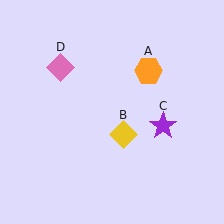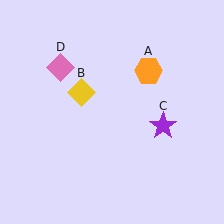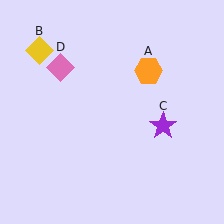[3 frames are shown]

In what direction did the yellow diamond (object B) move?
The yellow diamond (object B) moved up and to the left.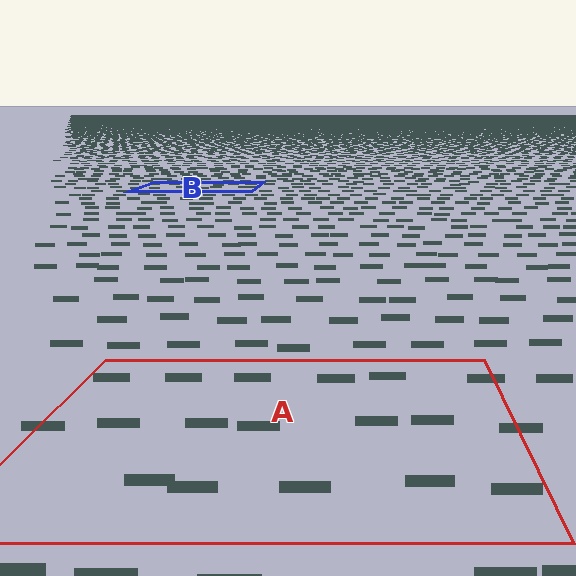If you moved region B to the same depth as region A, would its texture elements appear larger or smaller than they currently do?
They would appear larger. At a closer depth, the same texture elements are projected at a bigger on-screen size.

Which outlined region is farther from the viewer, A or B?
Region B is farther from the viewer — the texture elements inside it appear smaller and more densely packed.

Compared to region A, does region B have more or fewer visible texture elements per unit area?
Region B has more texture elements per unit area — they are packed more densely because it is farther away.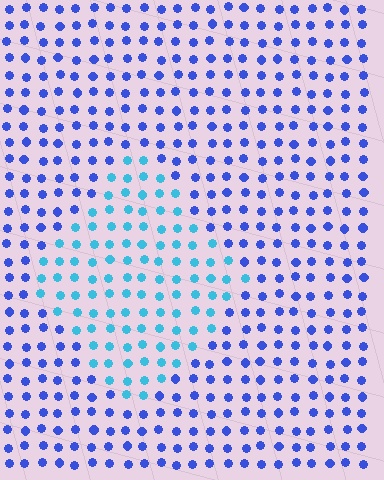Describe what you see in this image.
The image is filled with small blue elements in a uniform arrangement. A diamond-shaped region is visible where the elements are tinted to a slightly different hue, forming a subtle color boundary.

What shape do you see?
I see a diamond.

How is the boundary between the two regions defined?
The boundary is defined purely by a slight shift in hue (about 40 degrees). Spacing, size, and orientation are identical on both sides.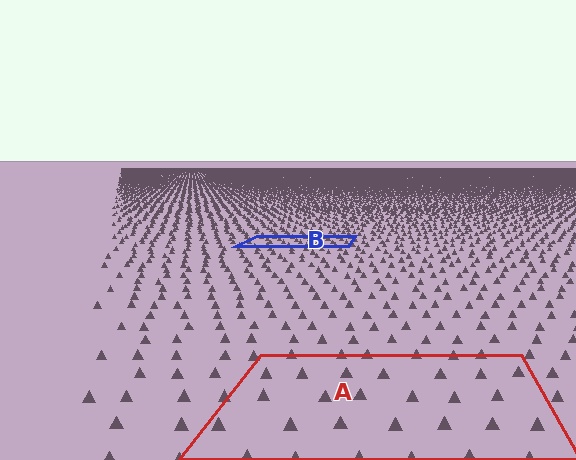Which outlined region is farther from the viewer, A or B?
Region B is farther from the viewer — the texture elements inside it appear smaller and more densely packed.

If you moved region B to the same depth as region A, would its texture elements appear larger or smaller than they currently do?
They would appear larger. At a closer depth, the same texture elements are projected at a bigger on-screen size.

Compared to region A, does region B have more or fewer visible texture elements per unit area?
Region B has more texture elements per unit area — they are packed more densely because it is farther away.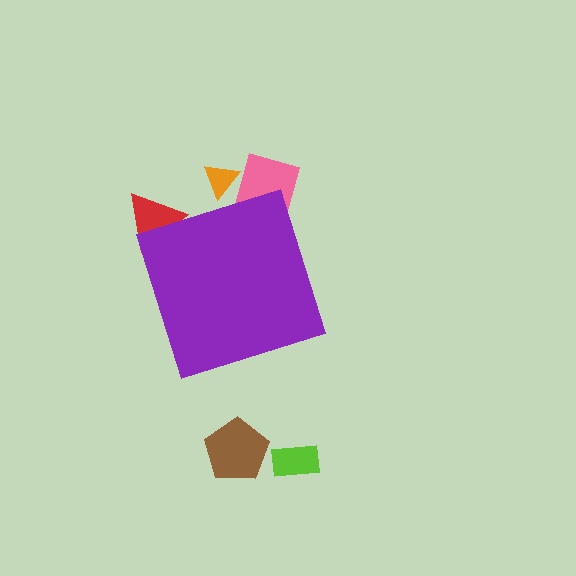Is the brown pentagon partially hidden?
No, the brown pentagon is fully visible.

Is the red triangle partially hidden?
Yes, the red triangle is partially hidden behind the purple diamond.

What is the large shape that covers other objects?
A purple diamond.